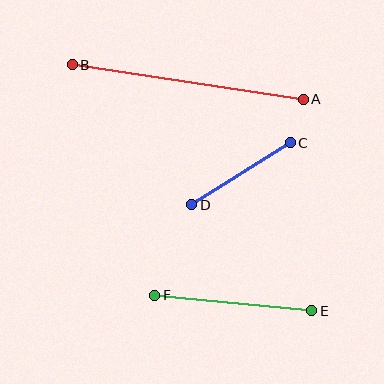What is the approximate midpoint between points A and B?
The midpoint is at approximately (188, 82) pixels.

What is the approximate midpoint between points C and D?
The midpoint is at approximately (241, 174) pixels.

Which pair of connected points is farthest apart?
Points A and B are farthest apart.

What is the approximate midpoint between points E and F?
The midpoint is at approximately (233, 303) pixels.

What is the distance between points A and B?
The distance is approximately 233 pixels.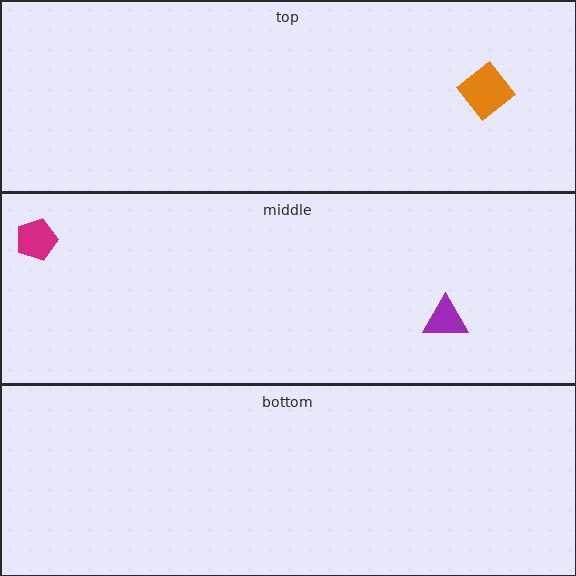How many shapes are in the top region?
1.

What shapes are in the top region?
The orange diamond.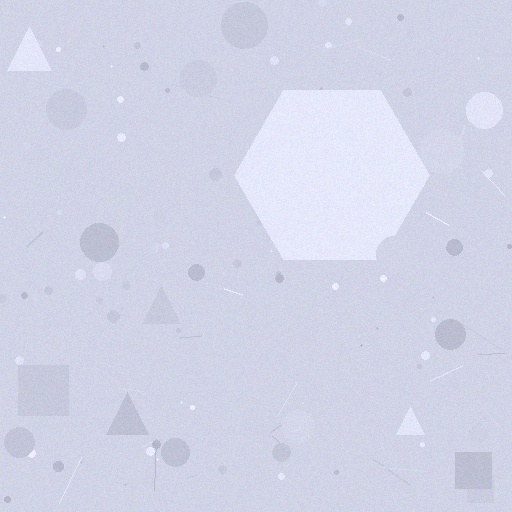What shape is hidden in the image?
A hexagon is hidden in the image.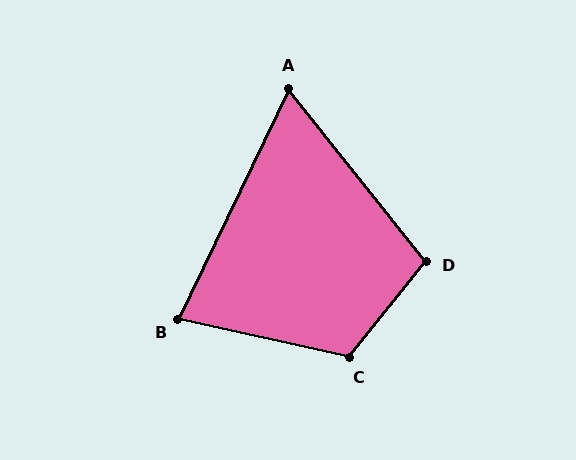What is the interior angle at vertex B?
Approximately 77 degrees (acute).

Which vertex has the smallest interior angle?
A, at approximately 64 degrees.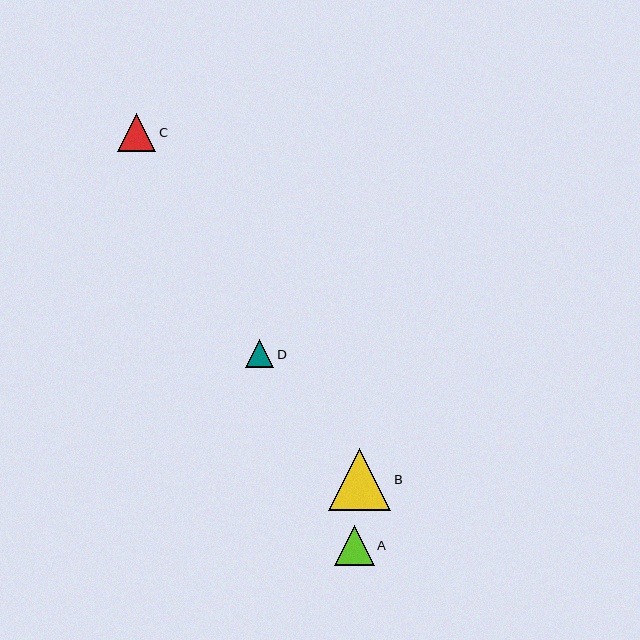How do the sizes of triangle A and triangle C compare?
Triangle A and triangle C are approximately the same size.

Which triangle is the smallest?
Triangle D is the smallest with a size of approximately 28 pixels.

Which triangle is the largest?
Triangle B is the largest with a size of approximately 62 pixels.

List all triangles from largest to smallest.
From largest to smallest: B, A, C, D.